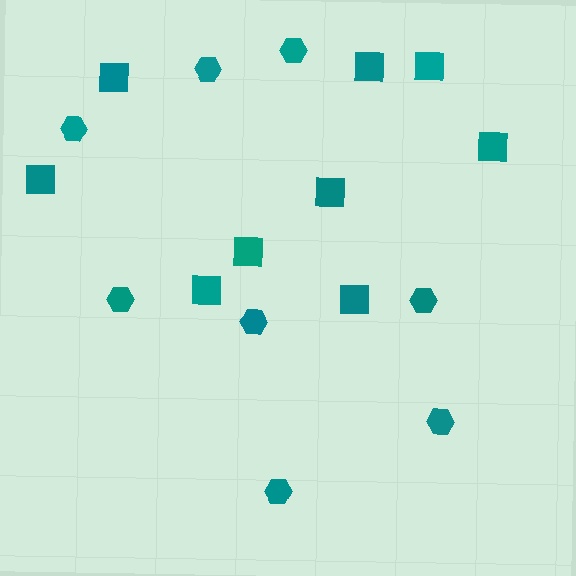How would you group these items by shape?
There are 2 groups: one group of hexagons (8) and one group of squares (9).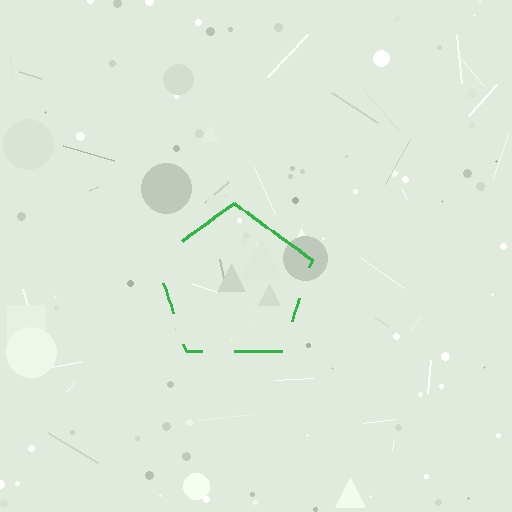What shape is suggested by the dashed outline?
The dashed outline suggests a pentagon.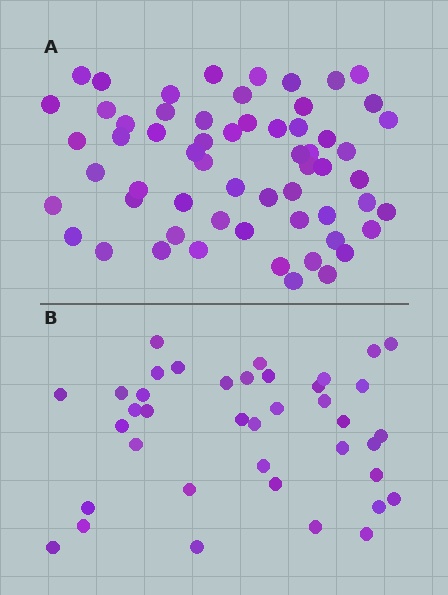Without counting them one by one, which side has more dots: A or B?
Region A (the top region) has more dots.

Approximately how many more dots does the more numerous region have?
Region A has approximately 20 more dots than region B.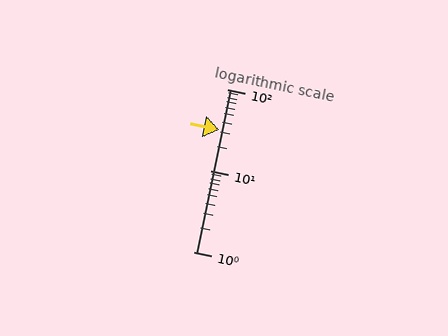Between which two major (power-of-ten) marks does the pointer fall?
The pointer is between 10 and 100.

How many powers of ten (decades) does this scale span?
The scale spans 2 decades, from 1 to 100.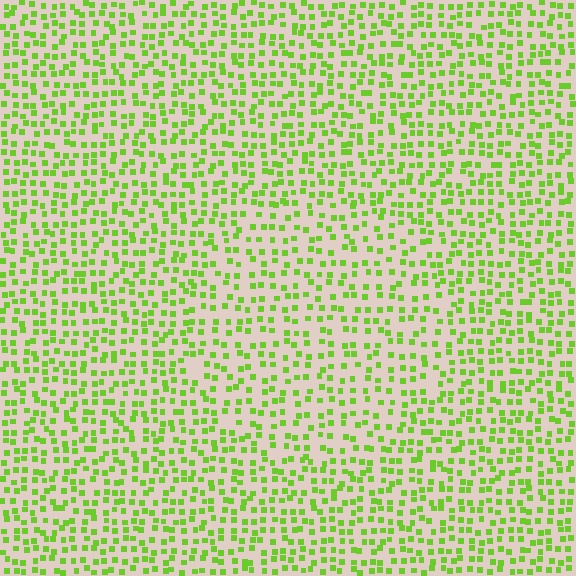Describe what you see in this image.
The image contains small lime elements arranged at two different densities. A circle-shaped region is visible where the elements are less densely packed than the surrounding area.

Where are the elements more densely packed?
The elements are more densely packed outside the circle boundary.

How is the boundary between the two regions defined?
The boundary is defined by a change in element density (approximately 1.4x ratio). All elements are the same color, size, and shape.